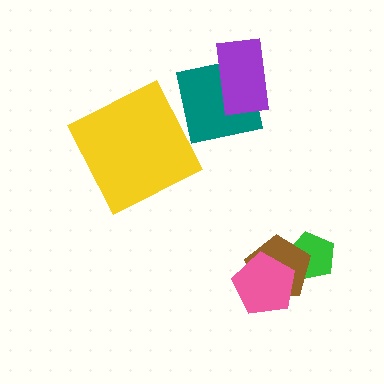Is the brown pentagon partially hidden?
Yes, it is partially covered by another shape.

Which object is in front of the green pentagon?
The brown pentagon is in front of the green pentagon.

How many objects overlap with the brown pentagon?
2 objects overlap with the brown pentagon.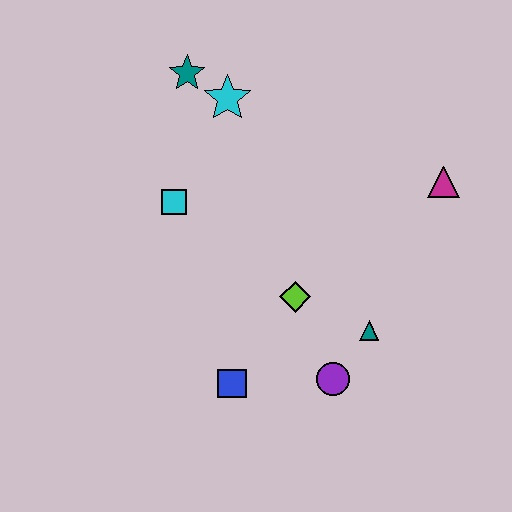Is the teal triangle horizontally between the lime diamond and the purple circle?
No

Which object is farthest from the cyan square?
The magenta triangle is farthest from the cyan square.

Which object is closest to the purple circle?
The teal triangle is closest to the purple circle.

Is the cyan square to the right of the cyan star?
No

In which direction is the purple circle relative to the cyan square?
The purple circle is below the cyan square.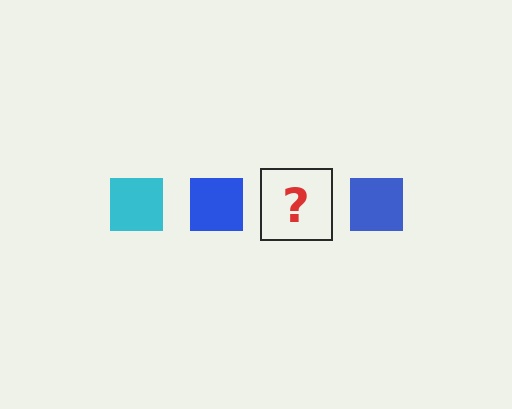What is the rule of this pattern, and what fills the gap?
The rule is that the pattern cycles through cyan, blue squares. The gap should be filled with a cyan square.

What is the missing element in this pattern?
The missing element is a cyan square.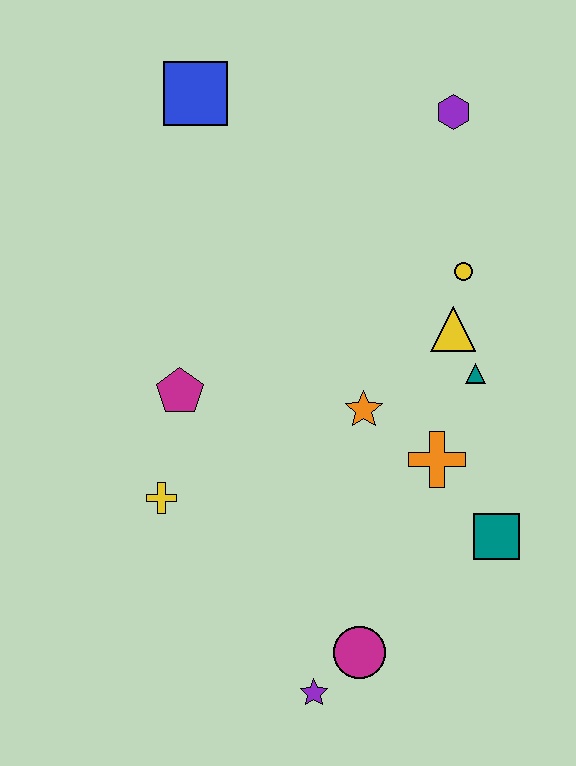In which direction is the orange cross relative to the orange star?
The orange cross is to the right of the orange star.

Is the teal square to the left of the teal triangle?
No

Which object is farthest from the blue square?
The purple star is farthest from the blue square.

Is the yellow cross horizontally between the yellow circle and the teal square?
No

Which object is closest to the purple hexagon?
The yellow circle is closest to the purple hexagon.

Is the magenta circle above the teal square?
No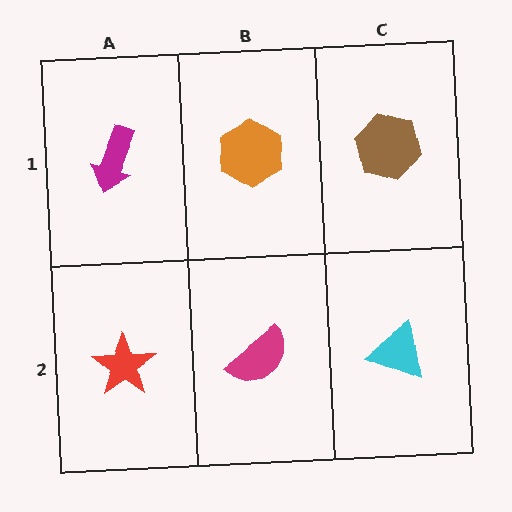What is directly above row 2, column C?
A brown hexagon.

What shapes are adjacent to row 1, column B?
A magenta semicircle (row 2, column B), a magenta arrow (row 1, column A), a brown hexagon (row 1, column C).